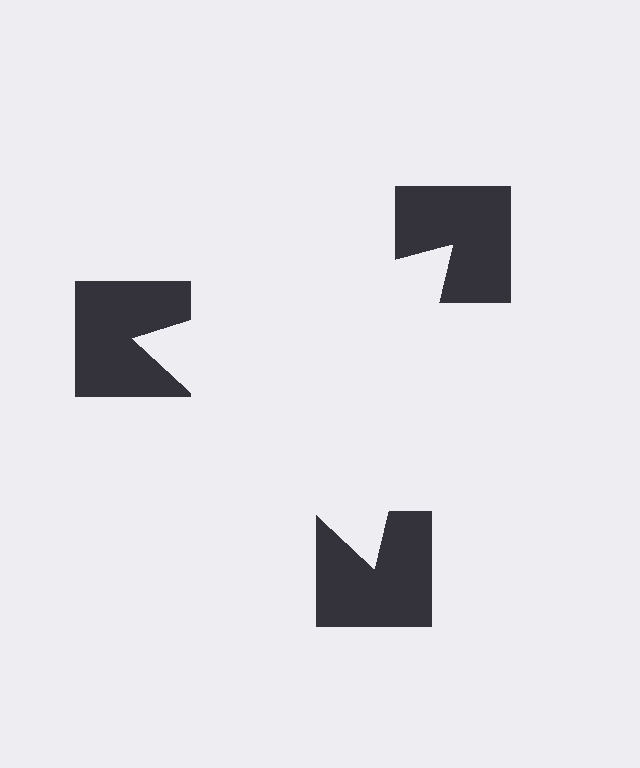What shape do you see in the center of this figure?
An illusory triangle — its edges are inferred from the aligned wedge cuts in the notched squares, not physically drawn.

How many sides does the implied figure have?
3 sides.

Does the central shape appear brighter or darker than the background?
It typically appears slightly brighter than the background, even though no actual brightness change is drawn.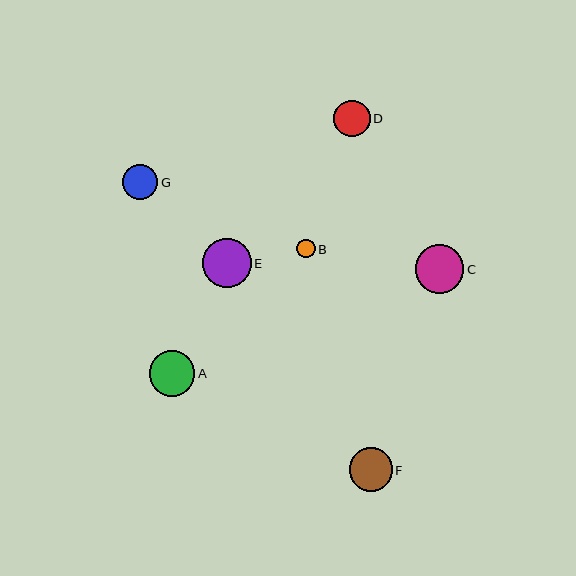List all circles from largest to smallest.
From largest to smallest: E, C, A, F, D, G, B.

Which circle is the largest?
Circle E is the largest with a size of approximately 49 pixels.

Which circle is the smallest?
Circle B is the smallest with a size of approximately 19 pixels.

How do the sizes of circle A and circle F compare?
Circle A and circle F are approximately the same size.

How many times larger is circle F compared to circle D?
Circle F is approximately 1.2 times the size of circle D.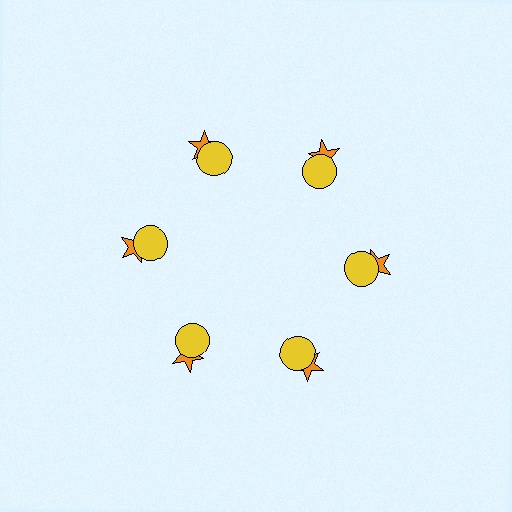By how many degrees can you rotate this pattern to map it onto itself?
The pattern maps onto itself every 60 degrees of rotation.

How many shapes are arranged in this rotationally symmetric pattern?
There are 12 shapes, arranged in 6 groups of 2.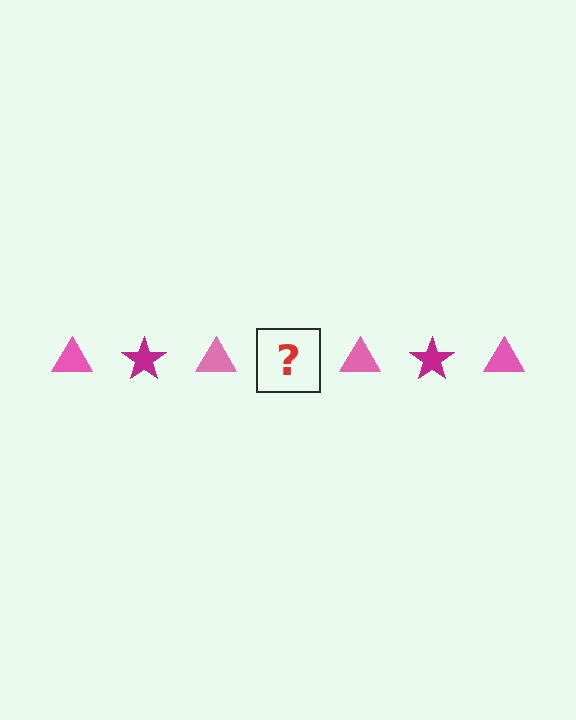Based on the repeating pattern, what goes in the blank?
The blank should be a magenta star.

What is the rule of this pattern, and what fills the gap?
The rule is that the pattern alternates between pink triangle and magenta star. The gap should be filled with a magenta star.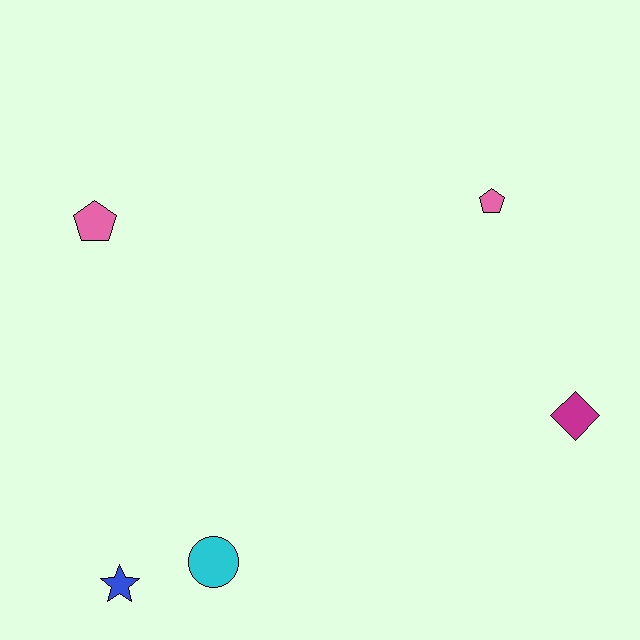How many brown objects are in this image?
There are no brown objects.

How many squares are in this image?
There are no squares.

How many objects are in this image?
There are 5 objects.